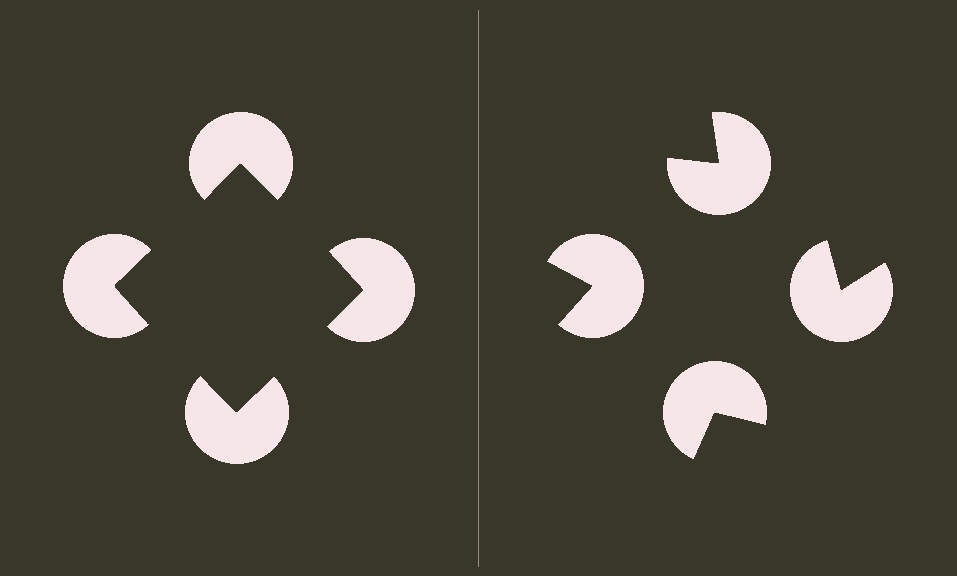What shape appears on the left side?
An illusory square.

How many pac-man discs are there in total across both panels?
8 — 4 on each side.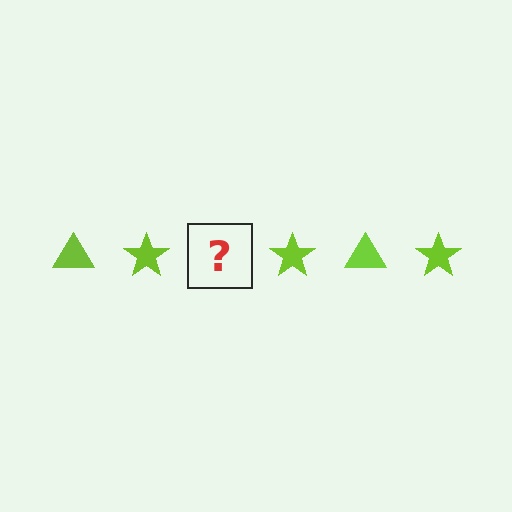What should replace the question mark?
The question mark should be replaced with a lime triangle.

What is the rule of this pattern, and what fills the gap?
The rule is that the pattern cycles through triangle, star shapes in lime. The gap should be filled with a lime triangle.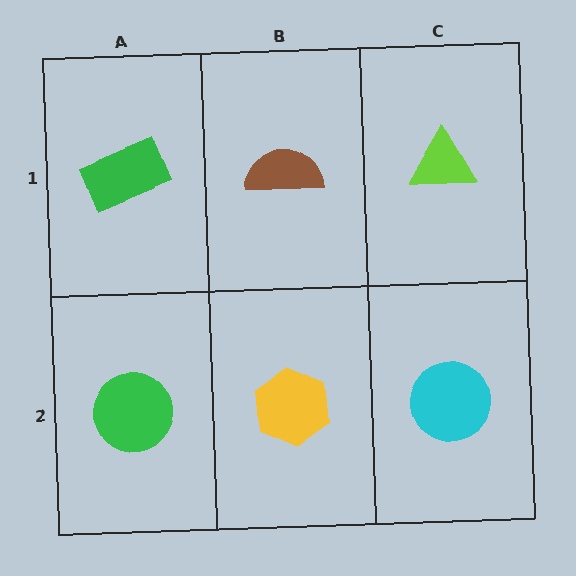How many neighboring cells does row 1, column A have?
2.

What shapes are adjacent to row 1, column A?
A green circle (row 2, column A), a brown semicircle (row 1, column B).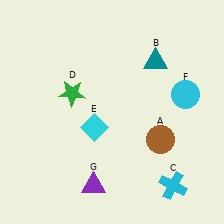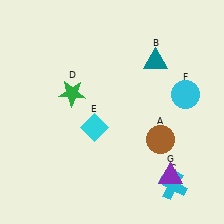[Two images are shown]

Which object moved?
The purple triangle (G) moved right.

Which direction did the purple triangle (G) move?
The purple triangle (G) moved right.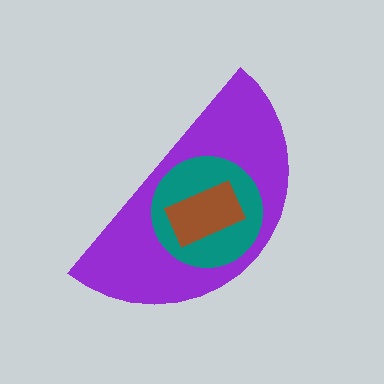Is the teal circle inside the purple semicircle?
Yes.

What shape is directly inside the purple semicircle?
The teal circle.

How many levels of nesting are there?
3.